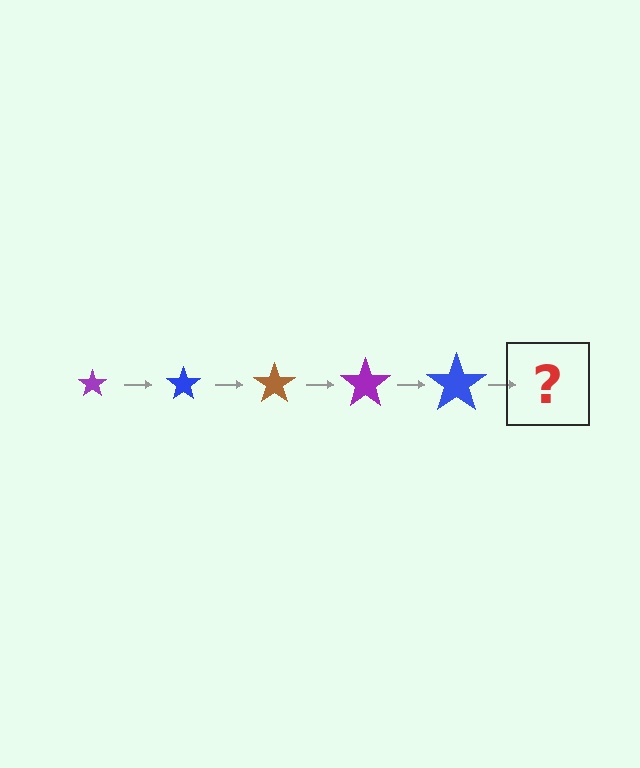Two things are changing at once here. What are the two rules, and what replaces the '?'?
The two rules are that the star grows larger each step and the color cycles through purple, blue, and brown. The '?' should be a brown star, larger than the previous one.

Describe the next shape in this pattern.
It should be a brown star, larger than the previous one.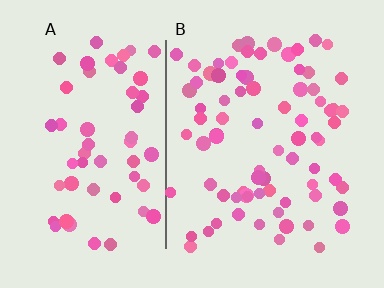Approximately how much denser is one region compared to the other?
Approximately 1.4× — region B over region A.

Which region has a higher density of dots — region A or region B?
B (the right).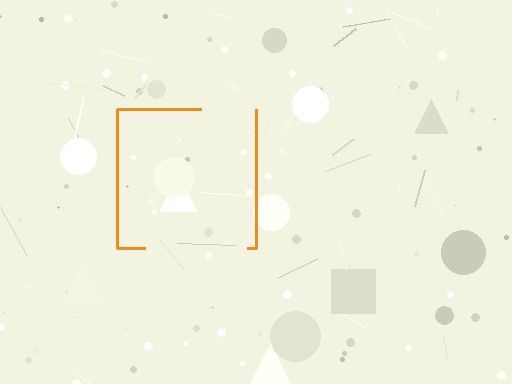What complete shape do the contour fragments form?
The contour fragments form a square.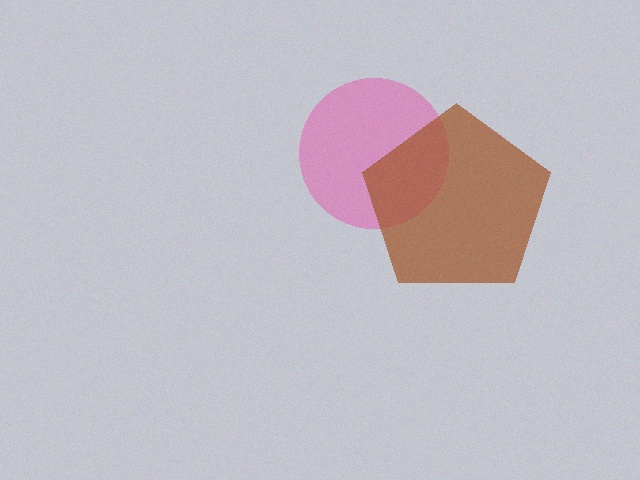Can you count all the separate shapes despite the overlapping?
Yes, there are 2 separate shapes.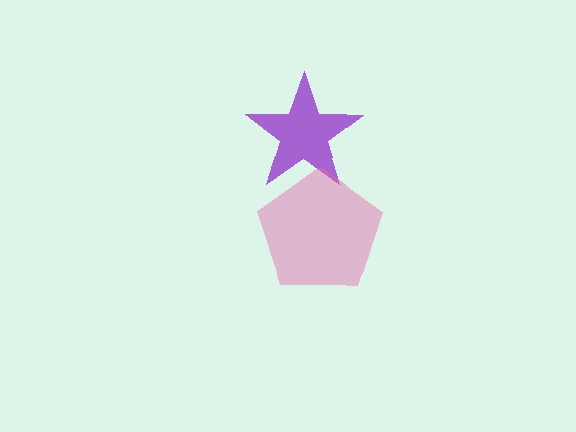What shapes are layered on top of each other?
The layered shapes are: a purple star, a pink pentagon.